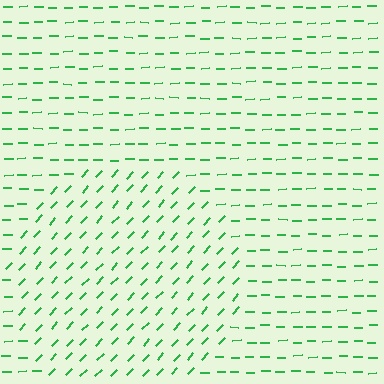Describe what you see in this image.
The image is filled with small green line segments. A circle region in the image has lines oriented differently from the surrounding lines, creating a visible texture boundary.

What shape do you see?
I see a circle.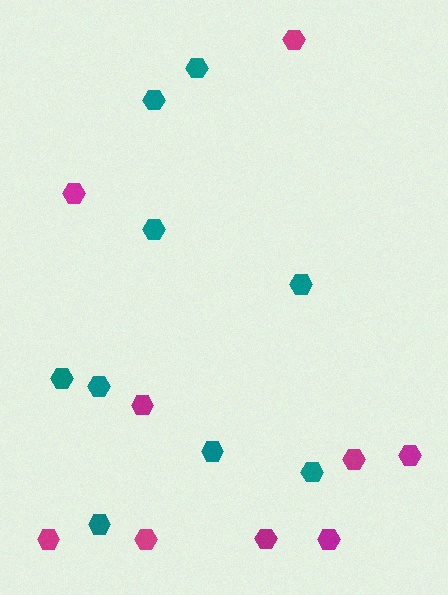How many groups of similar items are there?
There are 2 groups: one group of magenta hexagons (9) and one group of teal hexagons (9).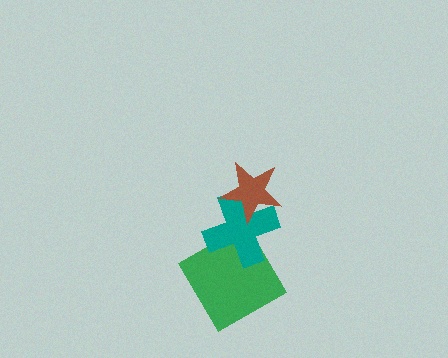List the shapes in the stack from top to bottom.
From top to bottom: the brown star, the teal cross, the green diamond.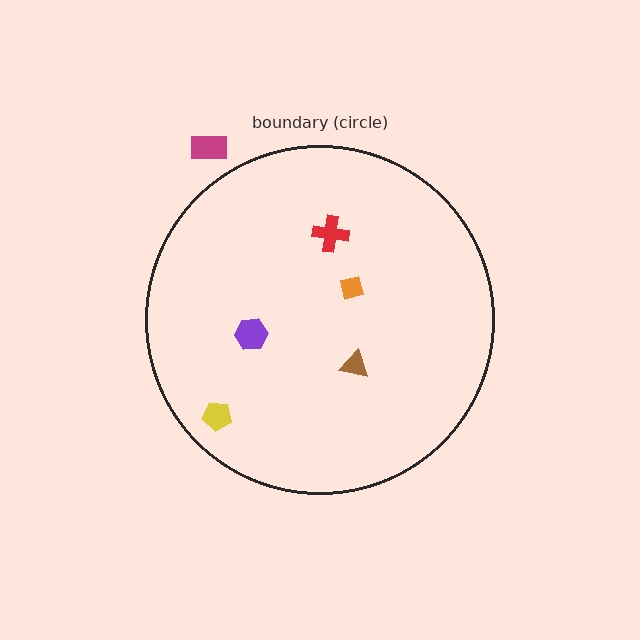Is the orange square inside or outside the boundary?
Inside.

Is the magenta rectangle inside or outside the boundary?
Outside.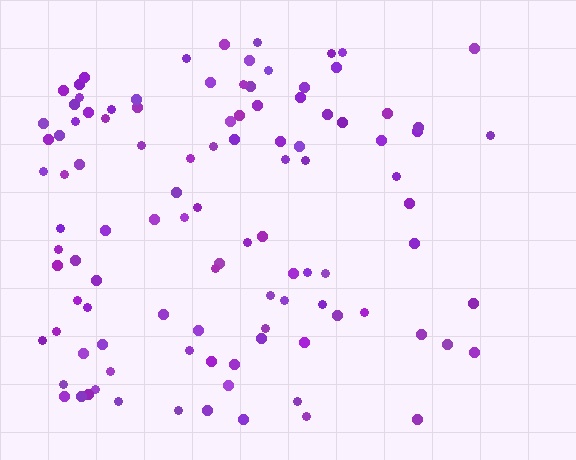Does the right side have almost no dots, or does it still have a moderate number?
Still a moderate number, just noticeably fewer than the left.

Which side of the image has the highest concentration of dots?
The left.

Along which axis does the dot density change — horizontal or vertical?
Horizontal.